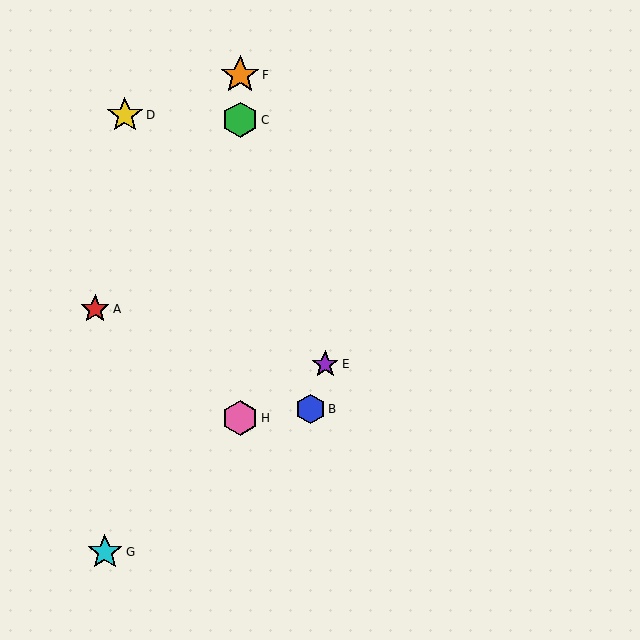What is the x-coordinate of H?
Object H is at x≈240.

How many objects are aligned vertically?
3 objects (C, F, H) are aligned vertically.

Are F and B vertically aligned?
No, F is at x≈240 and B is at x≈310.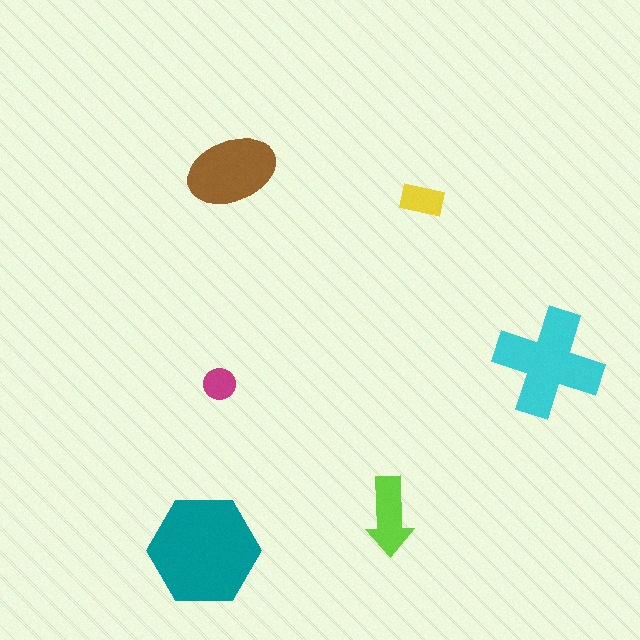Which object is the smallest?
The magenta circle.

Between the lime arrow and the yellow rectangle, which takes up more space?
The lime arrow.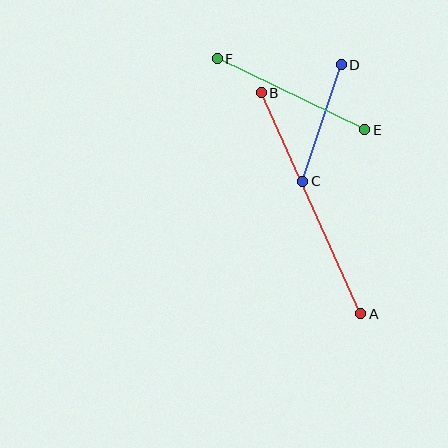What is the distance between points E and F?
The distance is approximately 164 pixels.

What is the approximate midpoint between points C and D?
The midpoint is at approximately (322, 123) pixels.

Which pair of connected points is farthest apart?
Points A and B are farthest apart.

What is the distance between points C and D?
The distance is approximately 123 pixels.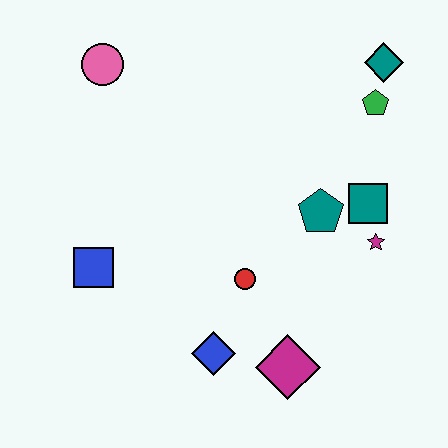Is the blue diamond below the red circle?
Yes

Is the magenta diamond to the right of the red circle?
Yes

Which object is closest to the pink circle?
The blue square is closest to the pink circle.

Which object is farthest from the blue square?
The teal diamond is farthest from the blue square.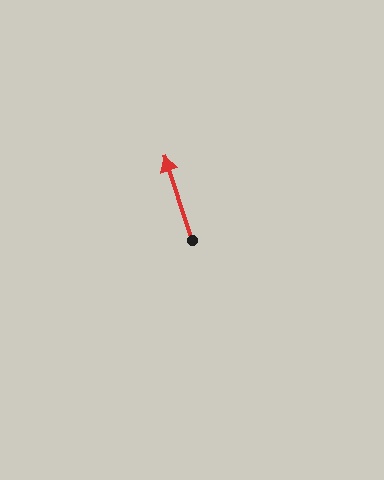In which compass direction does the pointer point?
North.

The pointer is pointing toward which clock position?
Roughly 11 o'clock.